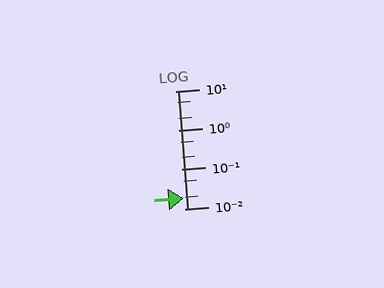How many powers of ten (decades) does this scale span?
The scale spans 3 decades, from 0.01 to 10.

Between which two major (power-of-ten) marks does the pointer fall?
The pointer is between 0.01 and 0.1.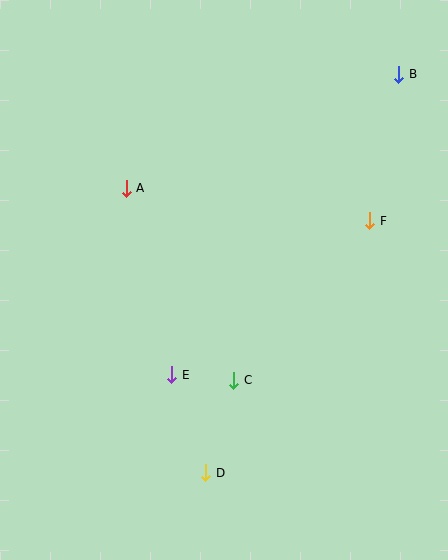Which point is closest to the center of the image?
Point C at (234, 380) is closest to the center.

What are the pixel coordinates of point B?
Point B is at (399, 74).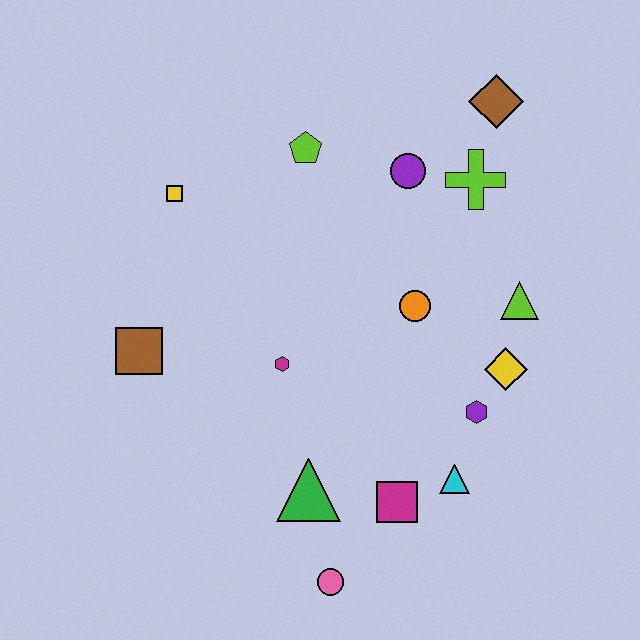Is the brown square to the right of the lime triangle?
No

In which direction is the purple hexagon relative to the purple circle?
The purple hexagon is below the purple circle.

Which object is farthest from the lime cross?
The pink circle is farthest from the lime cross.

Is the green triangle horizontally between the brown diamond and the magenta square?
No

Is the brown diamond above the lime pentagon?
Yes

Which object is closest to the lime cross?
The purple circle is closest to the lime cross.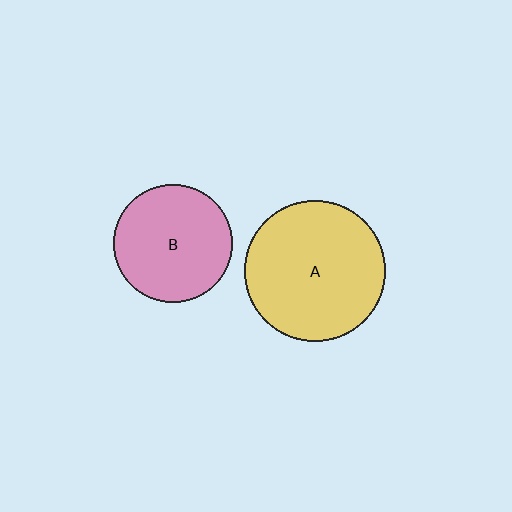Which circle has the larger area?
Circle A (yellow).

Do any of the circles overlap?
No, none of the circles overlap.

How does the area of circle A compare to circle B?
Approximately 1.4 times.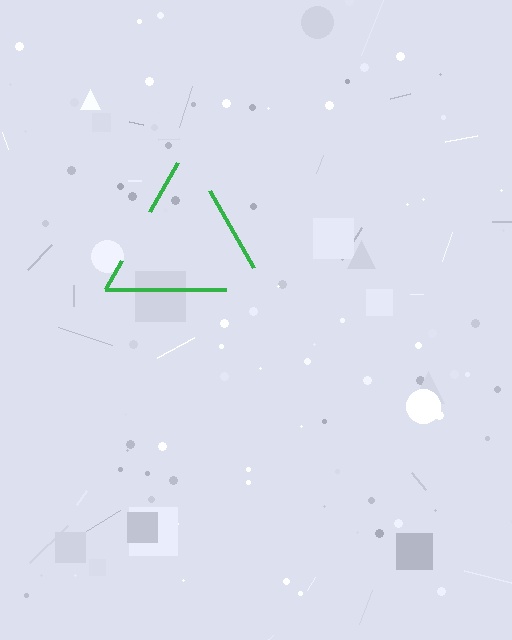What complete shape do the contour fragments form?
The contour fragments form a triangle.